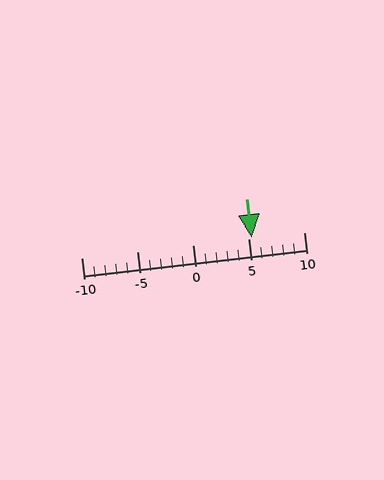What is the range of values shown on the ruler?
The ruler shows values from -10 to 10.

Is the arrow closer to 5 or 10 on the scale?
The arrow is closer to 5.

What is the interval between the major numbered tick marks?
The major tick marks are spaced 5 units apart.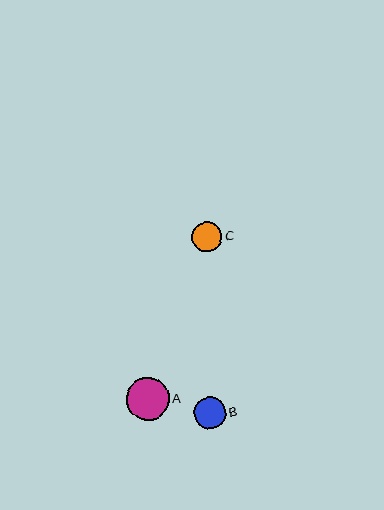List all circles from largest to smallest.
From largest to smallest: A, B, C.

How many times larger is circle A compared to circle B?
Circle A is approximately 1.4 times the size of circle B.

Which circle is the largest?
Circle A is the largest with a size of approximately 43 pixels.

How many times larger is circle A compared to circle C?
Circle A is approximately 1.4 times the size of circle C.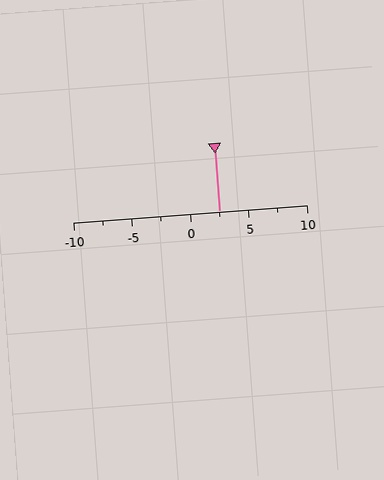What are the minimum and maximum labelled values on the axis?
The axis runs from -10 to 10.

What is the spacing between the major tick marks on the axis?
The major ticks are spaced 5 apart.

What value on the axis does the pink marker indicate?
The marker indicates approximately 2.5.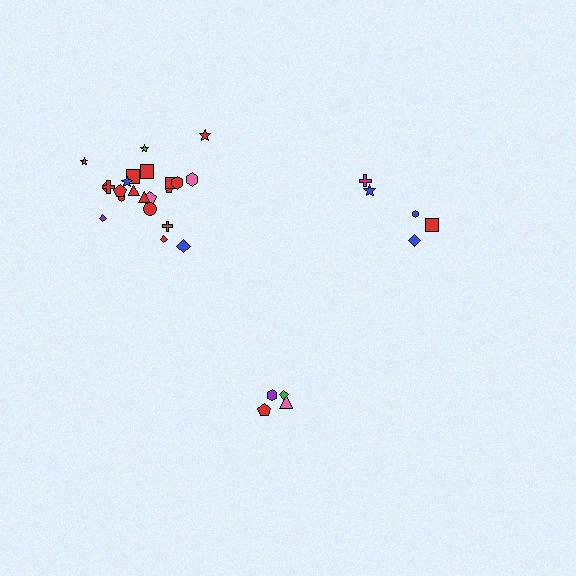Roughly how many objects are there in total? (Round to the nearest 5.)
Roughly 30 objects in total.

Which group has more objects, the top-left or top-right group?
The top-left group.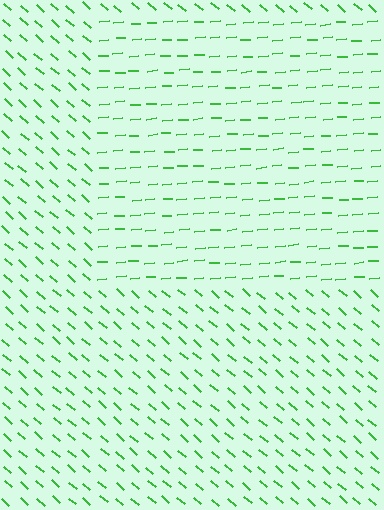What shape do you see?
I see a rectangle.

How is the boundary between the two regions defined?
The boundary is defined purely by a change in line orientation (approximately 45 degrees difference). All lines are the same color and thickness.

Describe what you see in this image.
The image is filled with small green line segments. A rectangle region in the image has lines oriented differently from the surrounding lines, creating a visible texture boundary.